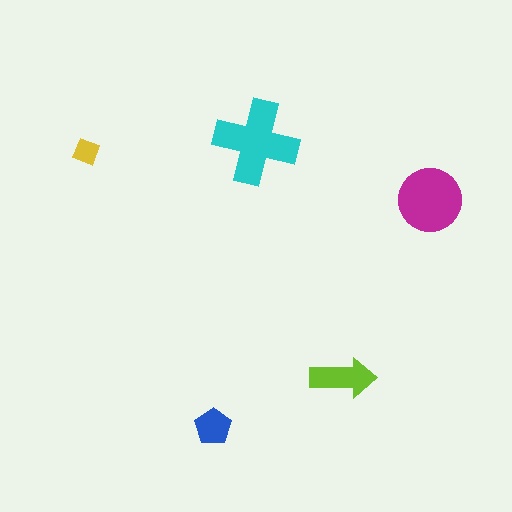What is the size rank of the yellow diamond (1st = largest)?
5th.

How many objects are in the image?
There are 5 objects in the image.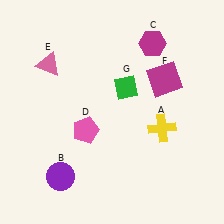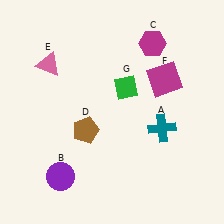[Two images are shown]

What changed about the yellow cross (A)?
In Image 1, A is yellow. In Image 2, it changed to teal.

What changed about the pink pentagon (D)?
In Image 1, D is pink. In Image 2, it changed to brown.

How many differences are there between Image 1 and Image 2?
There are 2 differences between the two images.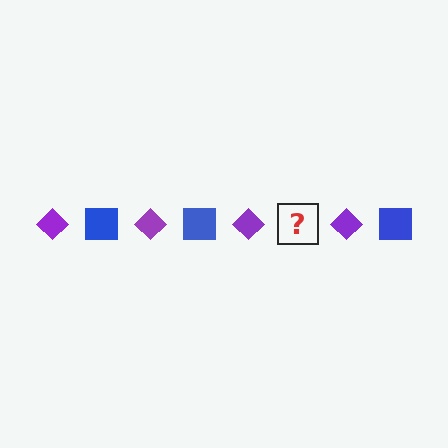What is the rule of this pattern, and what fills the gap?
The rule is that the pattern alternates between purple diamond and blue square. The gap should be filled with a blue square.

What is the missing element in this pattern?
The missing element is a blue square.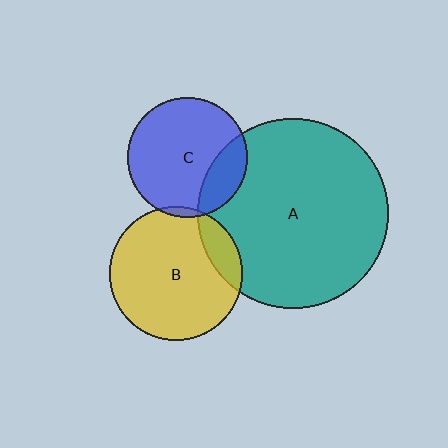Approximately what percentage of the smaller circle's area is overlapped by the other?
Approximately 15%.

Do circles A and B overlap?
Yes.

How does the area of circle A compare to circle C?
Approximately 2.5 times.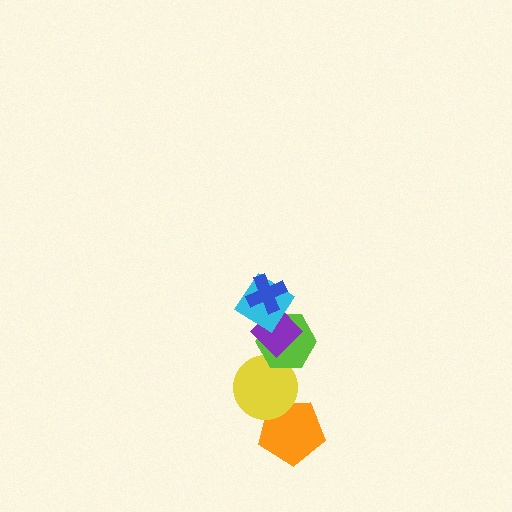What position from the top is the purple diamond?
The purple diamond is 3rd from the top.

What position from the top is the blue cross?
The blue cross is 1st from the top.